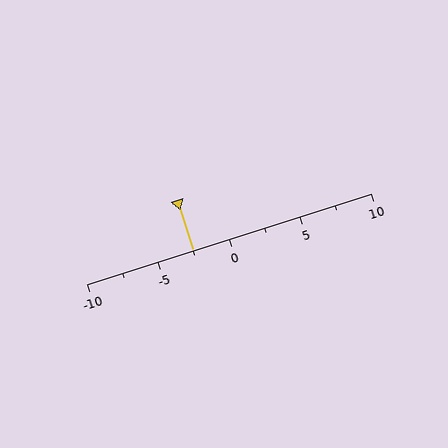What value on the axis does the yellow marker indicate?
The marker indicates approximately -2.5.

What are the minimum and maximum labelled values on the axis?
The axis runs from -10 to 10.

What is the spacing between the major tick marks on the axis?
The major ticks are spaced 5 apart.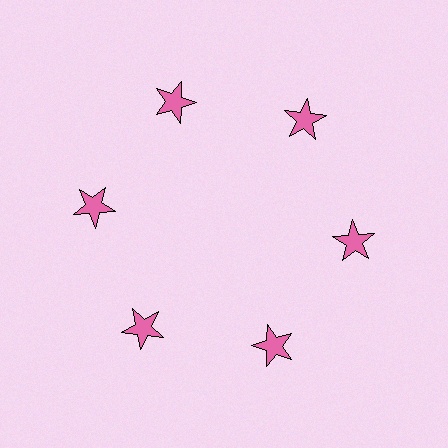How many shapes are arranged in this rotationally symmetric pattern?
There are 6 shapes, arranged in 6 groups of 1.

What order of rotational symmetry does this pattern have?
This pattern has 6-fold rotational symmetry.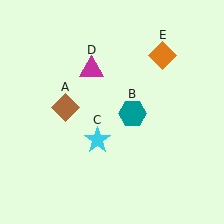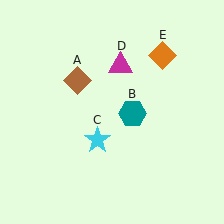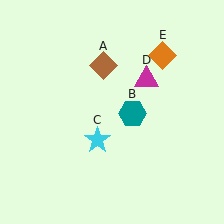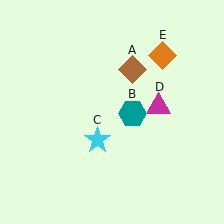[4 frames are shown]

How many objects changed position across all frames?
2 objects changed position: brown diamond (object A), magenta triangle (object D).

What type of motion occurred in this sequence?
The brown diamond (object A), magenta triangle (object D) rotated clockwise around the center of the scene.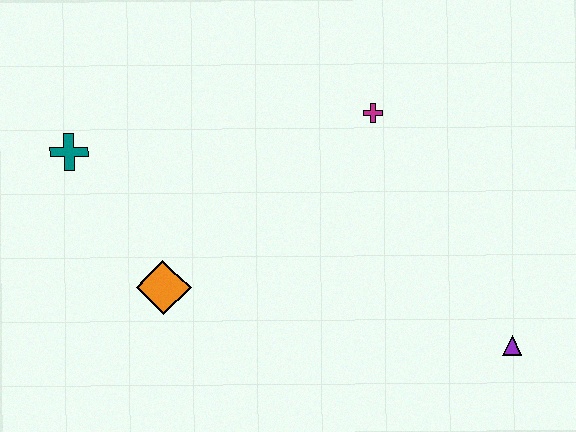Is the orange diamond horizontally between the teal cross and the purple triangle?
Yes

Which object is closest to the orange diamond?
The teal cross is closest to the orange diamond.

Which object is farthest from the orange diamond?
The purple triangle is farthest from the orange diamond.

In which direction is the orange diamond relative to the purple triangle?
The orange diamond is to the left of the purple triangle.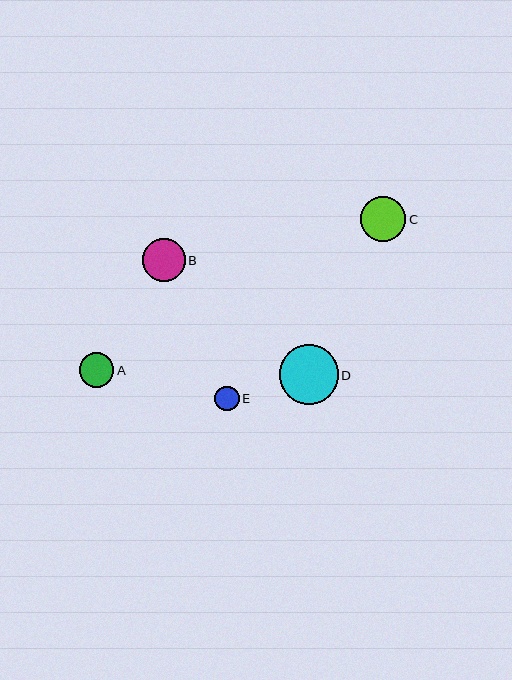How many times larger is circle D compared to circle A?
Circle D is approximately 1.7 times the size of circle A.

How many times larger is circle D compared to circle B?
Circle D is approximately 1.4 times the size of circle B.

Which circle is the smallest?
Circle E is the smallest with a size of approximately 25 pixels.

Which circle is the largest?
Circle D is the largest with a size of approximately 59 pixels.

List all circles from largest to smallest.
From largest to smallest: D, C, B, A, E.